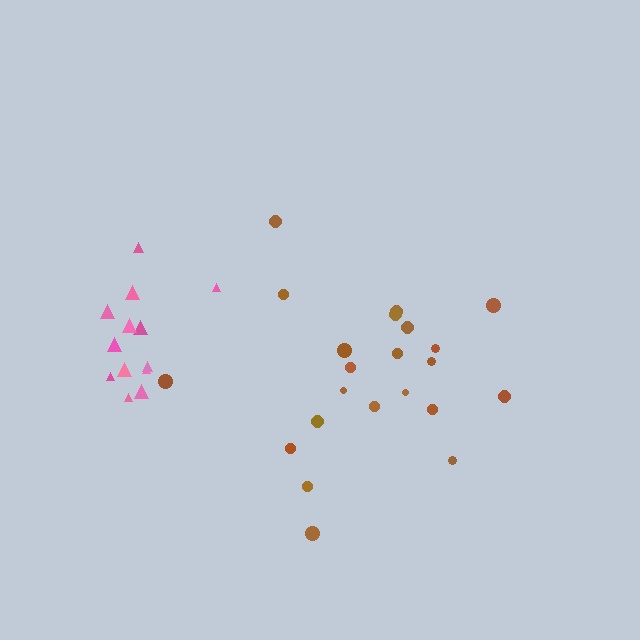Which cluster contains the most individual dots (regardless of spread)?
Brown (22).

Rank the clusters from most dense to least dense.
pink, brown.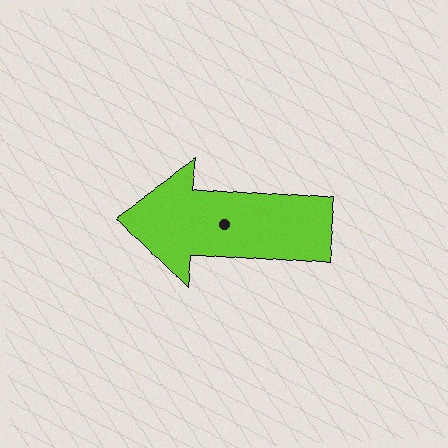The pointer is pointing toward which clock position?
Roughly 9 o'clock.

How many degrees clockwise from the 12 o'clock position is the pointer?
Approximately 276 degrees.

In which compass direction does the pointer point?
West.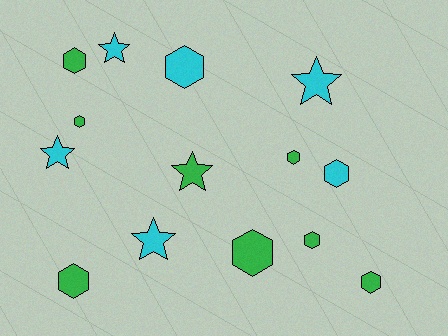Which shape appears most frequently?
Hexagon, with 9 objects.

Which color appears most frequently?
Green, with 8 objects.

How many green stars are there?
There is 1 green star.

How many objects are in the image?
There are 14 objects.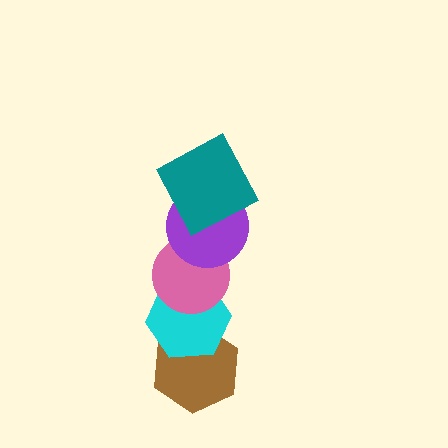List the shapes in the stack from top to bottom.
From top to bottom: the teal square, the purple circle, the pink circle, the cyan hexagon, the brown hexagon.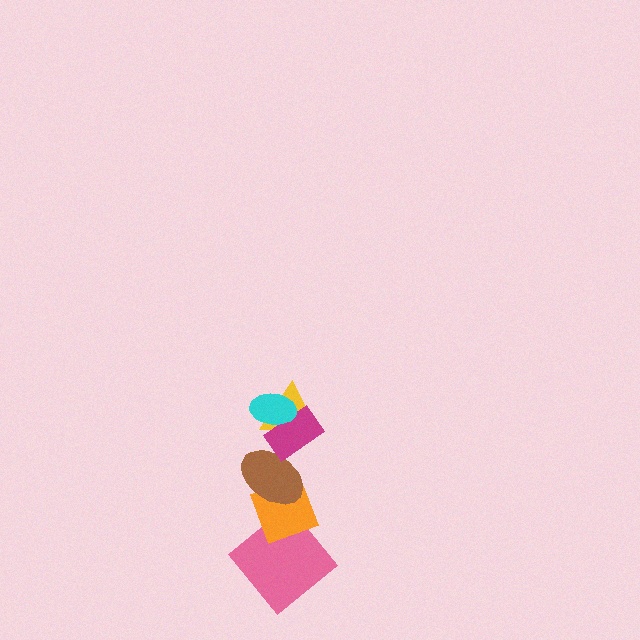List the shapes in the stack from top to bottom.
From top to bottom: the cyan ellipse, the magenta rectangle, the yellow triangle, the brown ellipse, the orange diamond, the pink diamond.